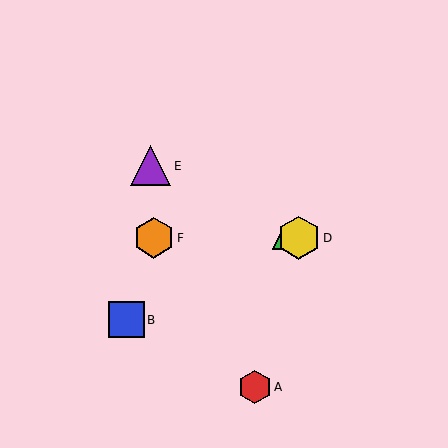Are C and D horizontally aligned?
Yes, both are at y≈238.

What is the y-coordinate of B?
Object B is at y≈320.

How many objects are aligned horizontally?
3 objects (C, D, F) are aligned horizontally.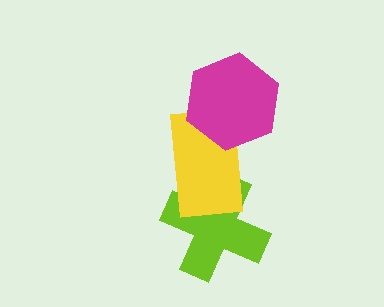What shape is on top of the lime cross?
The yellow rectangle is on top of the lime cross.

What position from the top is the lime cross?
The lime cross is 3rd from the top.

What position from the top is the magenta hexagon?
The magenta hexagon is 1st from the top.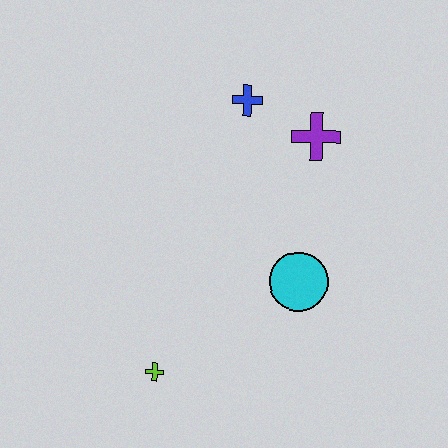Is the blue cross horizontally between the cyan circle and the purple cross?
No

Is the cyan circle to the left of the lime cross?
No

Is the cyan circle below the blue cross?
Yes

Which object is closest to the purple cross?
The blue cross is closest to the purple cross.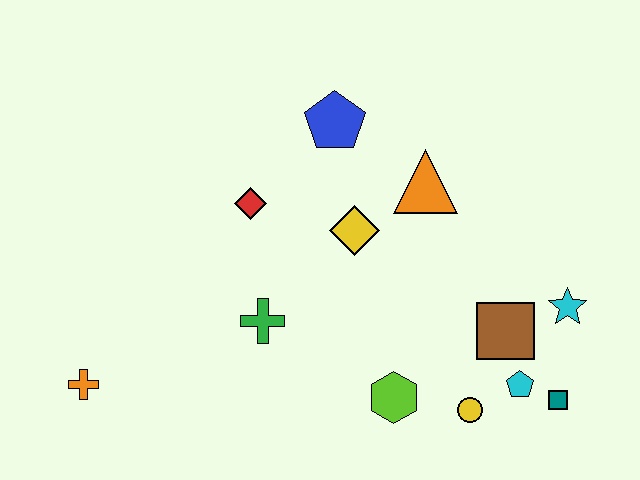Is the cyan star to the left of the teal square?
No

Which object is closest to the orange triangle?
The yellow diamond is closest to the orange triangle.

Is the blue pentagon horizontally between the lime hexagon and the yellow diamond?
No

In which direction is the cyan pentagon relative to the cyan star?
The cyan pentagon is below the cyan star.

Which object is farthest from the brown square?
The orange cross is farthest from the brown square.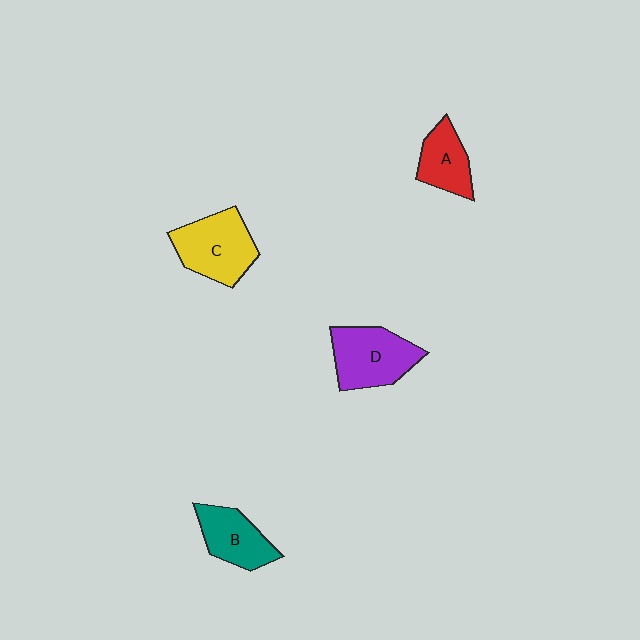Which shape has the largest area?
Shape C (yellow).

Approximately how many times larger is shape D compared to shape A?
Approximately 1.5 times.